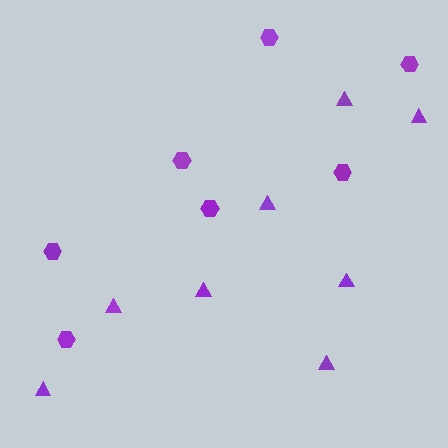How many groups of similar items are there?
There are 2 groups: one group of triangles (8) and one group of hexagons (7).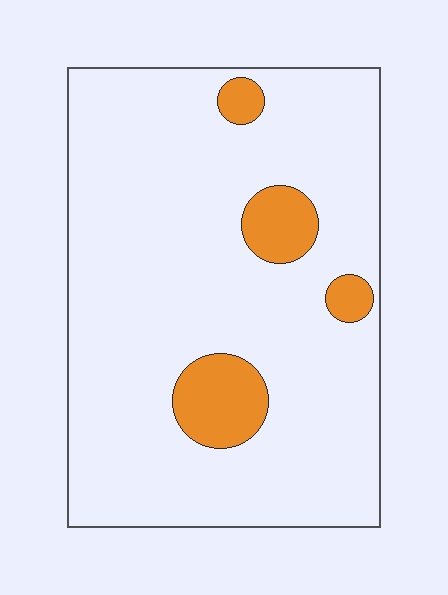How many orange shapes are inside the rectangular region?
4.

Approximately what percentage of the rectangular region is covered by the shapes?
Approximately 10%.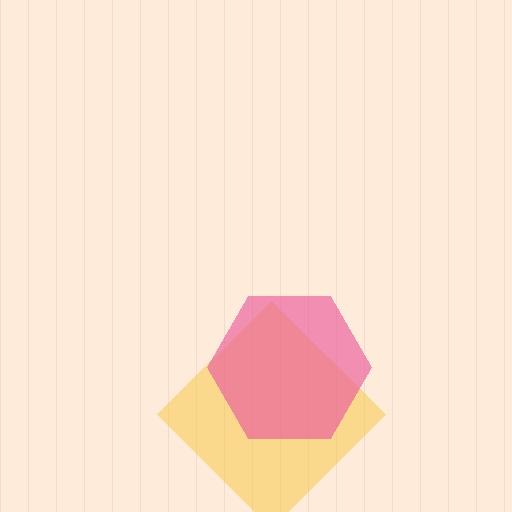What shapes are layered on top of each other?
The layered shapes are: a yellow diamond, a pink hexagon.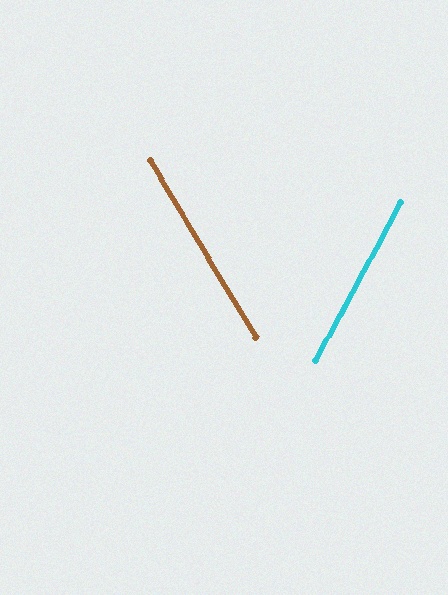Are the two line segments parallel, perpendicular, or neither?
Neither parallel nor perpendicular — they differ by about 59°.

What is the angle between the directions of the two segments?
Approximately 59 degrees.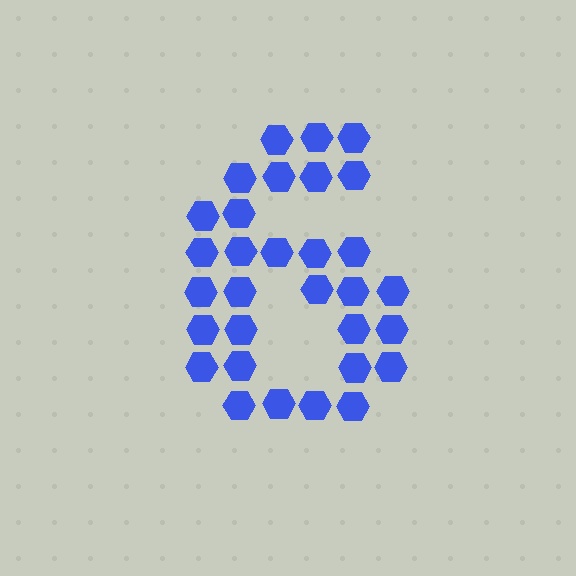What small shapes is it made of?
It is made of small hexagons.